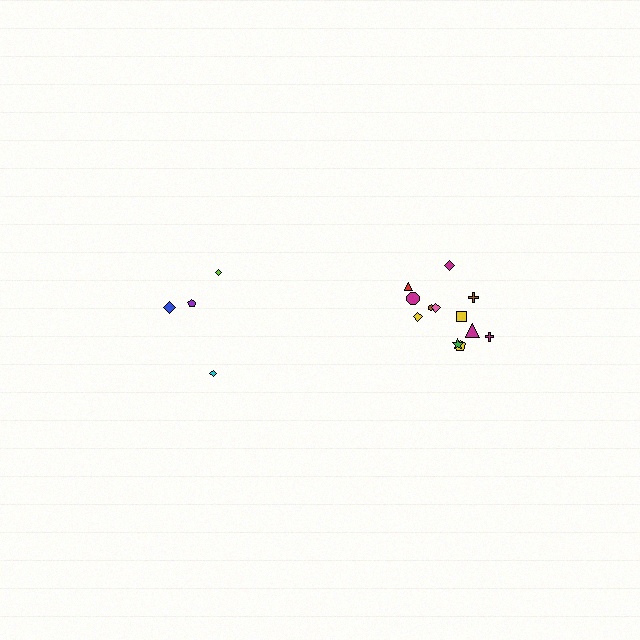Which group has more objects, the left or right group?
The right group.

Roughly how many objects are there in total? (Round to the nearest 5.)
Roughly 15 objects in total.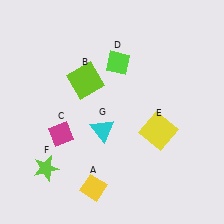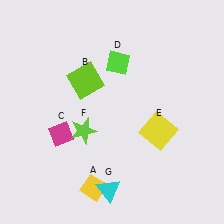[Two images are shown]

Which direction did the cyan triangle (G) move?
The cyan triangle (G) moved down.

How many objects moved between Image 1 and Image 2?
2 objects moved between the two images.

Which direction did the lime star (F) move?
The lime star (F) moved up.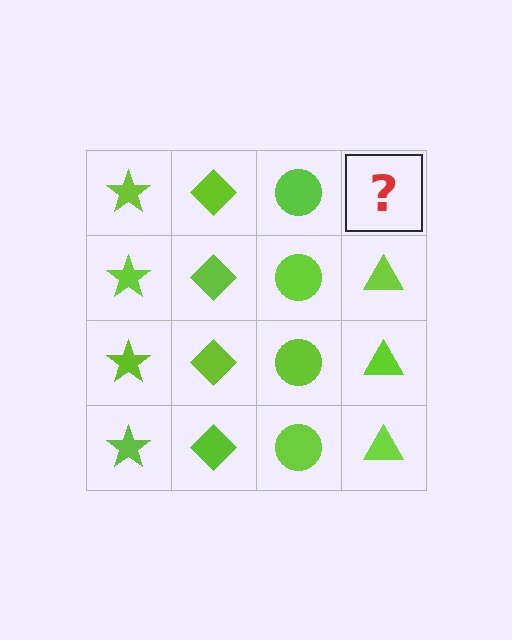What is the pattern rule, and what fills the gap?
The rule is that each column has a consistent shape. The gap should be filled with a lime triangle.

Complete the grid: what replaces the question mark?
The question mark should be replaced with a lime triangle.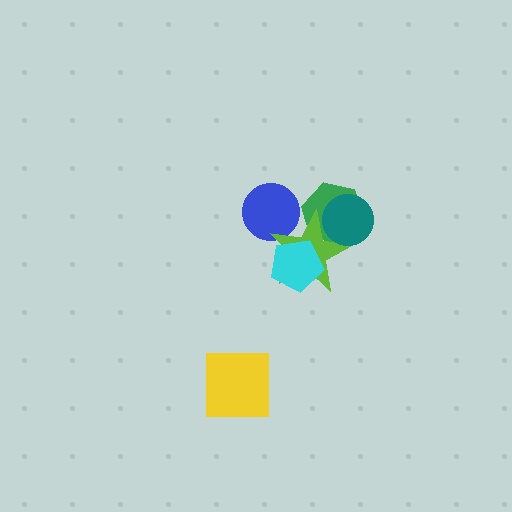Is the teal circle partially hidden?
No, no other shape covers it.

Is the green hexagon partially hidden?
Yes, it is partially covered by another shape.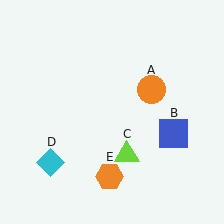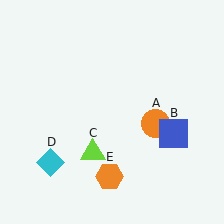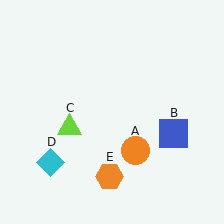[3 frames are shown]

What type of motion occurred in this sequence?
The orange circle (object A), lime triangle (object C) rotated clockwise around the center of the scene.